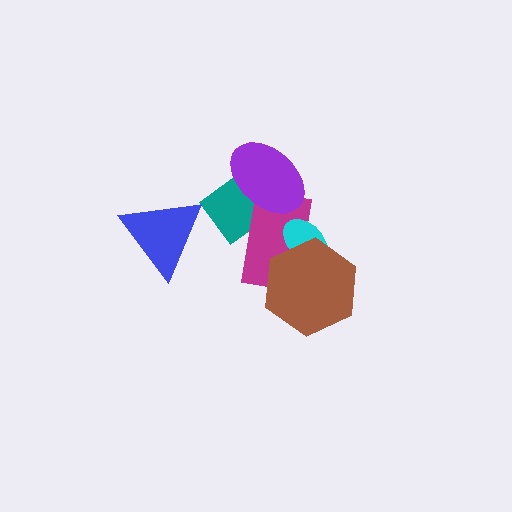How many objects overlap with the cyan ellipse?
2 objects overlap with the cyan ellipse.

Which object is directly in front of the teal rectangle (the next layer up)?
The magenta rectangle is directly in front of the teal rectangle.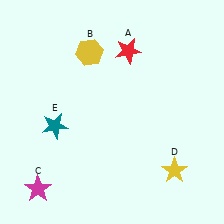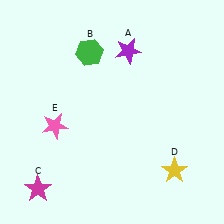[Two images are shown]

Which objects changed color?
A changed from red to purple. B changed from yellow to green. E changed from teal to pink.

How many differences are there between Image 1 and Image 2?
There are 3 differences between the two images.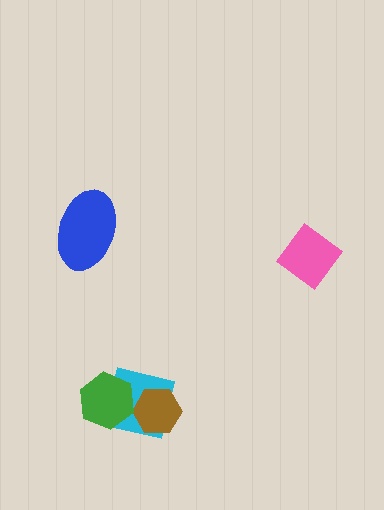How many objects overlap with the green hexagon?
1 object overlaps with the green hexagon.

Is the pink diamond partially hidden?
No, no other shape covers it.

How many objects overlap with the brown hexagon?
1 object overlaps with the brown hexagon.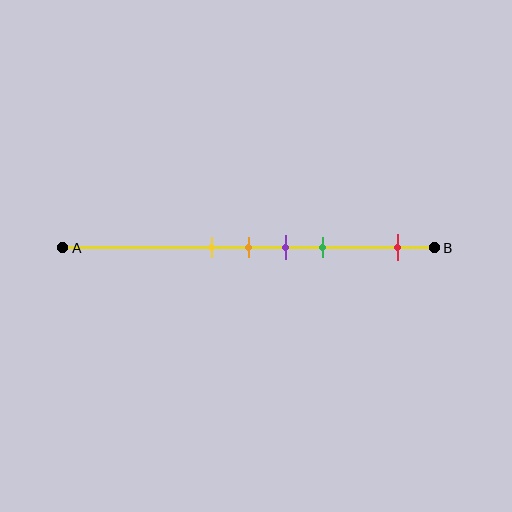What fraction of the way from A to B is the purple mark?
The purple mark is approximately 60% (0.6) of the way from A to B.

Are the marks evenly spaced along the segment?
No, the marks are not evenly spaced.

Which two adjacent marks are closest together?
The yellow and orange marks are the closest adjacent pair.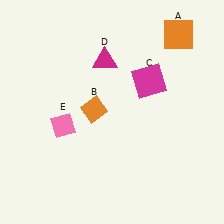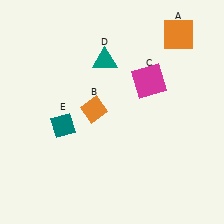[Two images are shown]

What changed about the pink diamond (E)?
In Image 1, E is pink. In Image 2, it changed to teal.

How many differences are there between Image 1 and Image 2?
There are 2 differences between the two images.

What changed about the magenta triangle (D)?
In Image 1, D is magenta. In Image 2, it changed to teal.